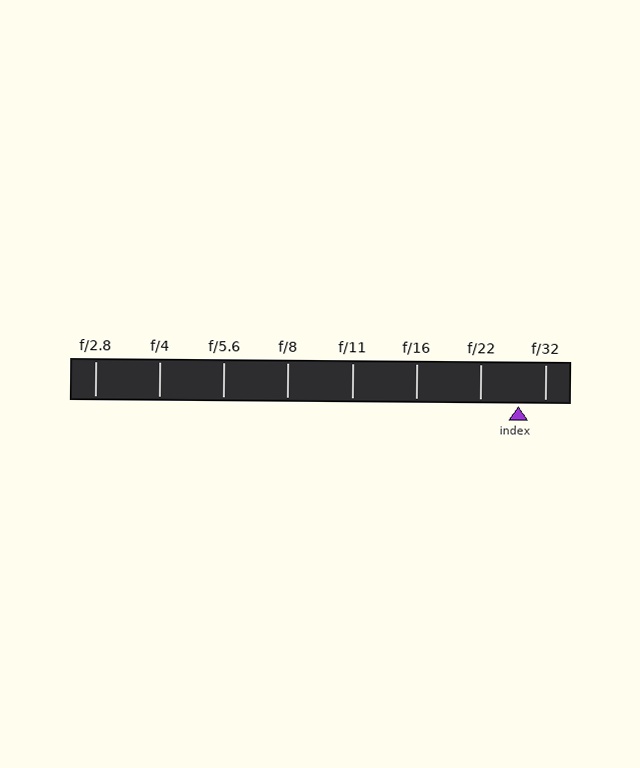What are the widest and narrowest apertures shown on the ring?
The widest aperture shown is f/2.8 and the narrowest is f/32.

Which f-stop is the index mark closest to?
The index mark is closest to f/32.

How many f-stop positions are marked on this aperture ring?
There are 8 f-stop positions marked.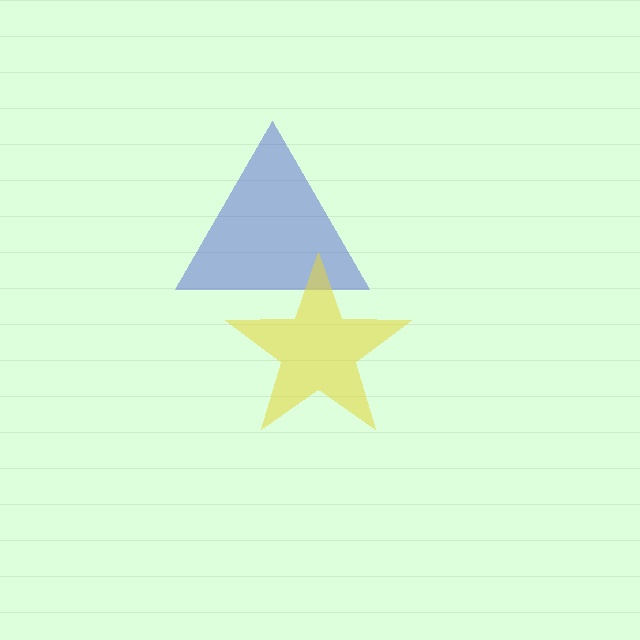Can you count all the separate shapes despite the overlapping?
Yes, there are 2 separate shapes.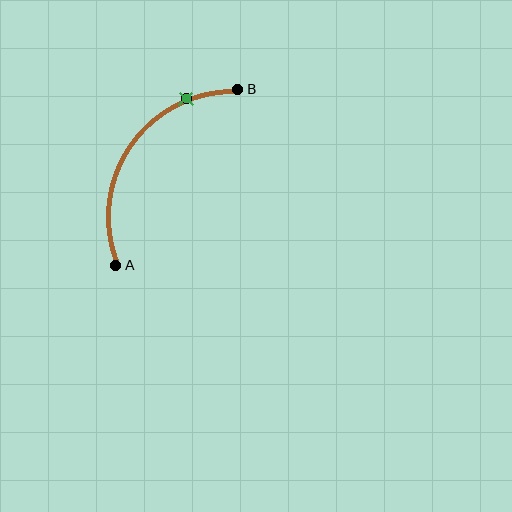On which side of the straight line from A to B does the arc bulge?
The arc bulges above and to the left of the straight line connecting A and B.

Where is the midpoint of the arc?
The arc midpoint is the point on the curve farthest from the straight line joining A and B. It sits above and to the left of that line.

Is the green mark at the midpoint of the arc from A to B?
No. The green mark lies on the arc but is closer to endpoint B. The arc midpoint would be at the point on the curve equidistant along the arc from both A and B.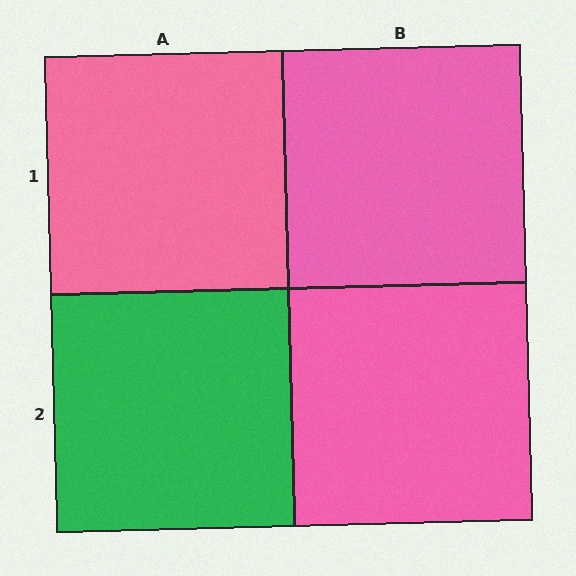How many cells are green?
1 cell is green.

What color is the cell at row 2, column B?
Pink.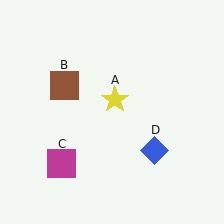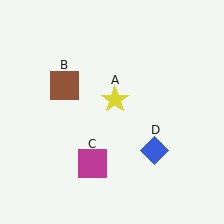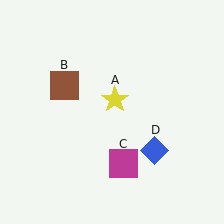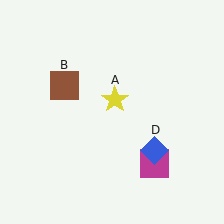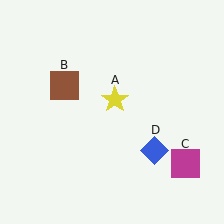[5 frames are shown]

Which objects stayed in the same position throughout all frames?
Yellow star (object A) and brown square (object B) and blue diamond (object D) remained stationary.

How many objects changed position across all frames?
1 object changed position: magenta square (object C).